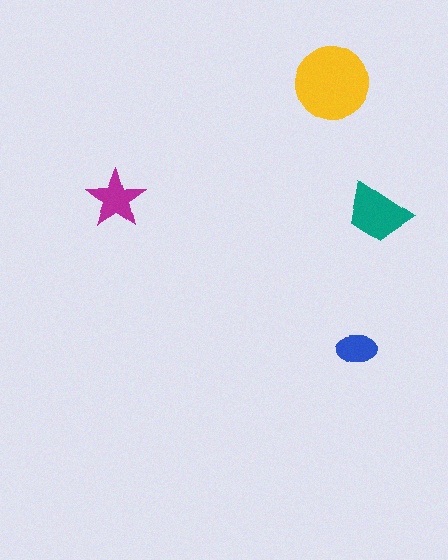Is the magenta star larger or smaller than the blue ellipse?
Larger.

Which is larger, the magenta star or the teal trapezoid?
The teal trapezoid.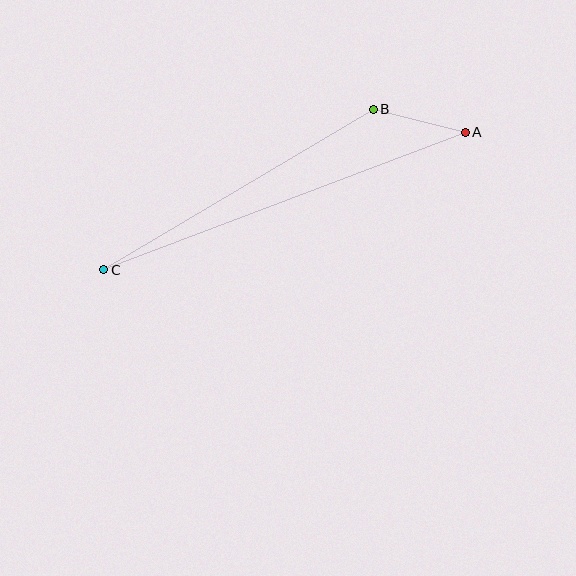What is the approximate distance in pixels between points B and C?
The distance between B and C is approximately 314 pixels.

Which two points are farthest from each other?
Points A and C are farthest from each other.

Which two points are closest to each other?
Points A and B are closest to each other.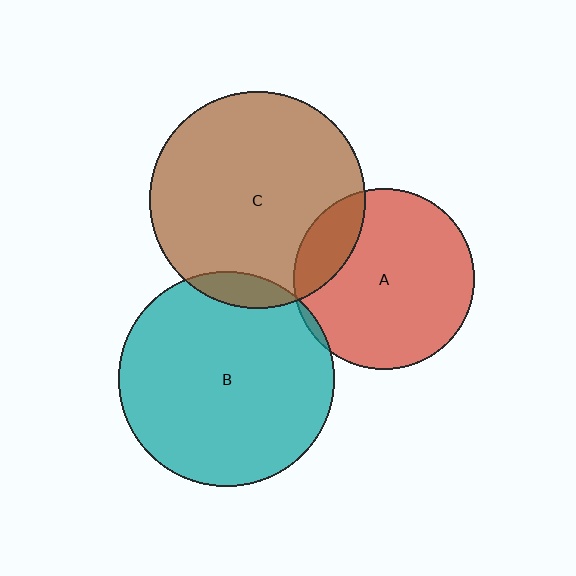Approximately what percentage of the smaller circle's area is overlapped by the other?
Approximately 15%.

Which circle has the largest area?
Circle C (brown).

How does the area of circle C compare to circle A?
Approximately 1.4 times.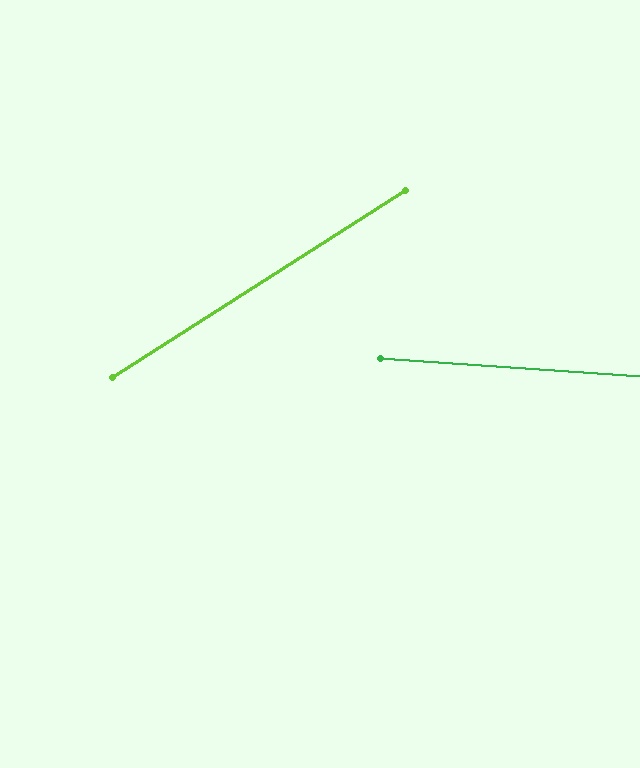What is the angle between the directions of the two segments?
Approximately 36 degrees.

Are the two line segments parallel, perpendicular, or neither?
Neither parallel nor perpendicular — they differ by about 36°.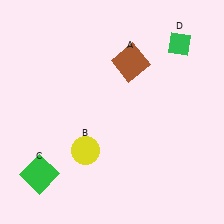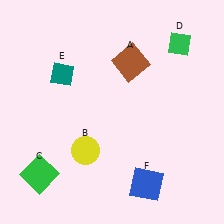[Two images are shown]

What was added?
A teal diamond (E), a blue square (F) were added in Image 2.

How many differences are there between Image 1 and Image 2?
There are 2 differences between the two images.